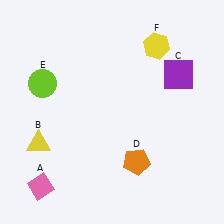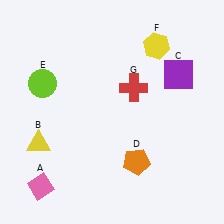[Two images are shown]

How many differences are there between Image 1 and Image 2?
There is 1 difference between the two images.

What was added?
A red cross (G) was added in Image 2.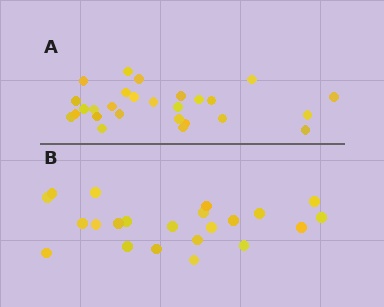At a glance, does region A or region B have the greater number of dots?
Region A (the top region) has more dots.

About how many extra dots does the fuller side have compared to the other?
Region A has about 5 more dots than region B.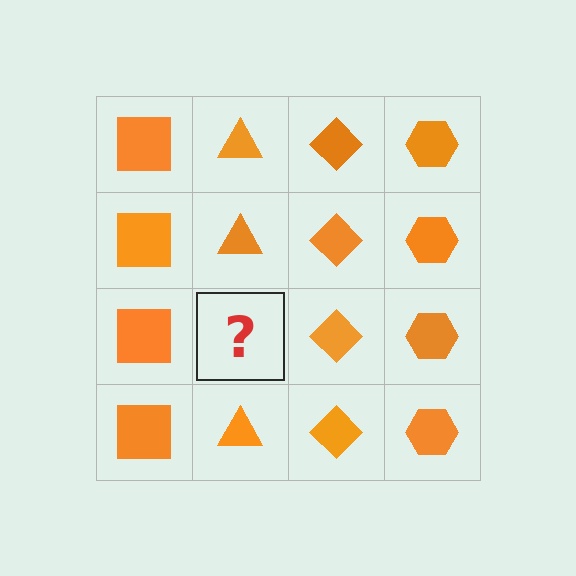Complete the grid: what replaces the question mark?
The question mark should be replaced with an orange triangle.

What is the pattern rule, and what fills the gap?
The rule is that each column has a consistent shape. The gap should be filled with an orange triangle.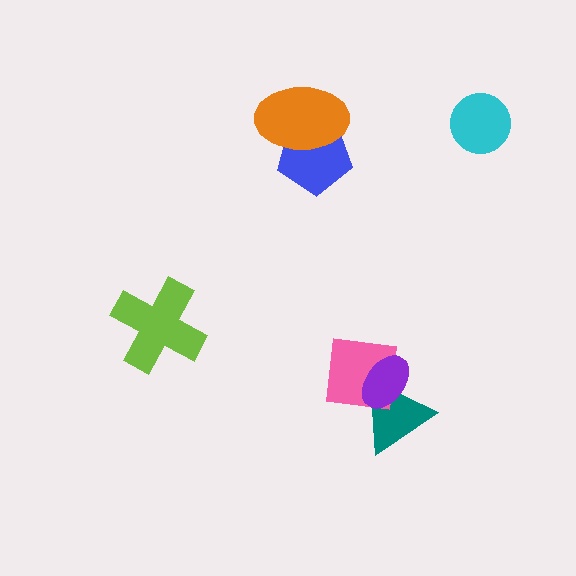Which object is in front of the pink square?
The purple ellipse is in front of the pink square.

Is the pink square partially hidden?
Yes, it is partially covered by another shape.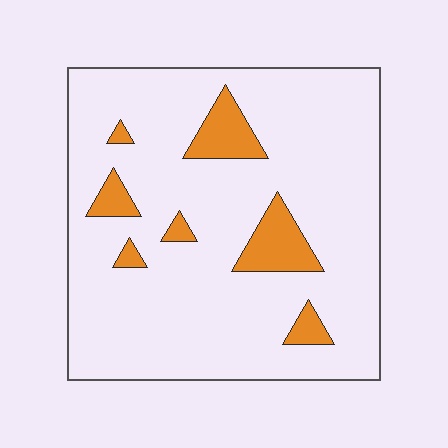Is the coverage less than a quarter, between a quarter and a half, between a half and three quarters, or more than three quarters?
Less than a quarter.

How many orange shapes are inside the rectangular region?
7.